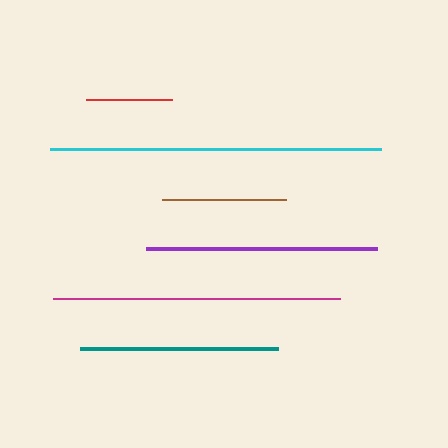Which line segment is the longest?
The cyan line is the longest at approximately 331 pixels.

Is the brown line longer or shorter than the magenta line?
The magenta line is longer than the brown line.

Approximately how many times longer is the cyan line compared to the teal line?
The cyan line is approximately 1.7 times the length of the teal line.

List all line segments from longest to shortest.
From longest to shortest: cyan, magenta, purple, teal, brown, red.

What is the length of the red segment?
The red segment is approximately 86 pixels long.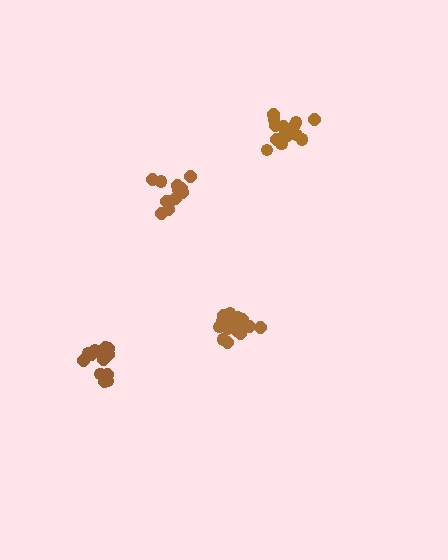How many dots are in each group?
Group 1: 13 dots, Group 2: 15 dots, Group 3: 18 dots, Group 4: 13 dots (59 total).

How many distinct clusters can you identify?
There are 4 distinct clusters.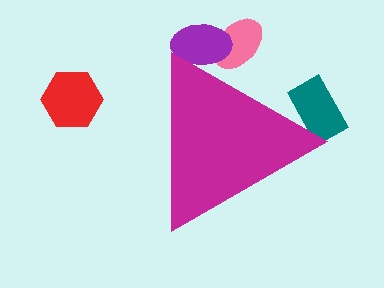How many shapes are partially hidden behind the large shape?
3 shapes are partially hidden.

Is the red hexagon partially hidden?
No, the red hexagon is fully visible.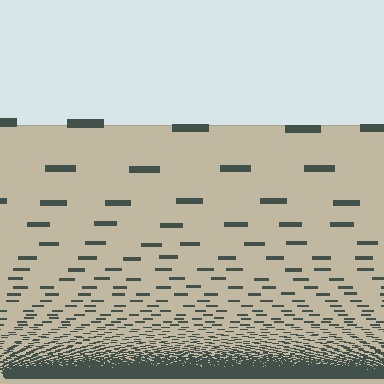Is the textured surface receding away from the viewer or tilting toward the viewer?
The surface appears to tilt toward the viewer. Texture elements get larger and sparser toward the top.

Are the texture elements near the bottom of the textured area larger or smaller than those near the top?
Smaller. The gradient is inverted — elements near the bottom are smaller and denser.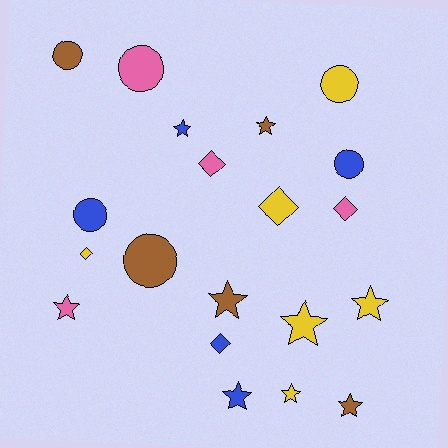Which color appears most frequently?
Yellow, with 6 objects.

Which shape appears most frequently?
Star, with 9 objects.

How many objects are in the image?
There are 20 objects.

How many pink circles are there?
There is 1 pink circle.